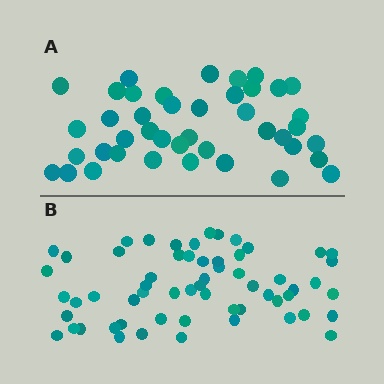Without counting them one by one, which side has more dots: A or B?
Region B (the bottom region) has more dots.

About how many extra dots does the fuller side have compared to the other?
Region B has approximately 20 more dots than region A.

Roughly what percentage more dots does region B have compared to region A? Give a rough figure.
About 45% more.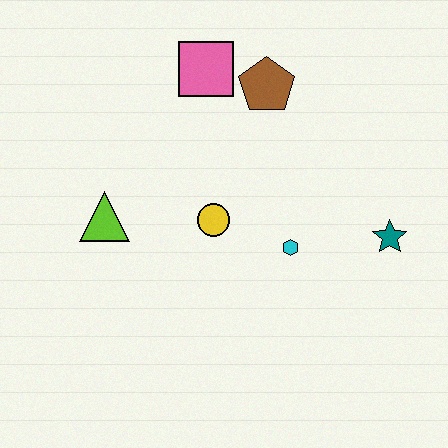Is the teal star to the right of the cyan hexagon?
Yes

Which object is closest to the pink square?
The brown pentagon is closest to the pink square.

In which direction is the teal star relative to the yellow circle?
The teal star is to the right of the yellow circle.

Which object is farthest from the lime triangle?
The teal star is farthest from the lime triangle.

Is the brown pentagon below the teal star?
No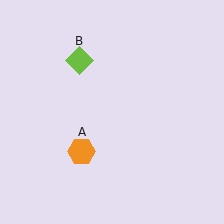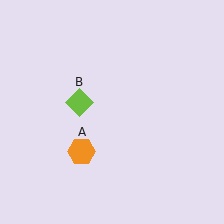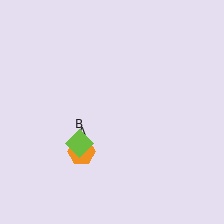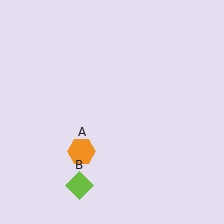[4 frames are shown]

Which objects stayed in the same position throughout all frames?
Orange hexagon (object A) remained stationary.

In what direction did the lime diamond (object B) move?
The lime diamond (object B) moved down.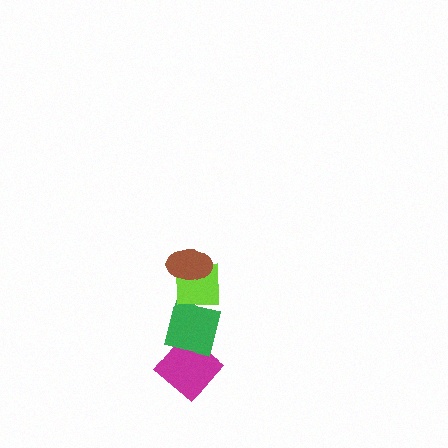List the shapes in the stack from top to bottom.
From top to bottom: the brown ellipse, the lime square, the green square, the magenta diamond.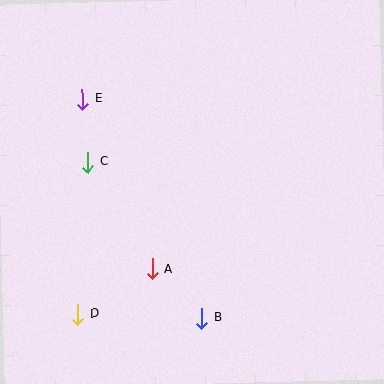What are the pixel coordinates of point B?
Point B is at (202, 318).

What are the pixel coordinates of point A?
Point A is at (152, 269).